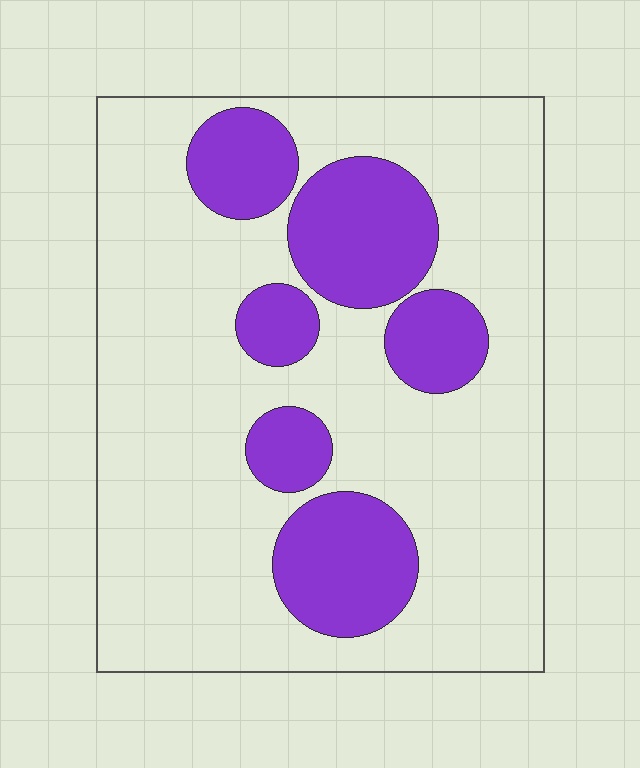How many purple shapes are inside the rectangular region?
6.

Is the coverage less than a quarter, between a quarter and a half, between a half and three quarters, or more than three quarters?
Between a quarter and a half.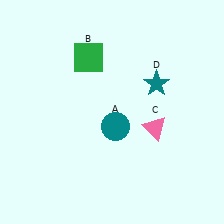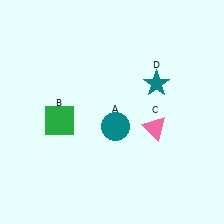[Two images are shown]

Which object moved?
The green square (B) moved down.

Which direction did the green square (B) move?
The green square (B) moved down.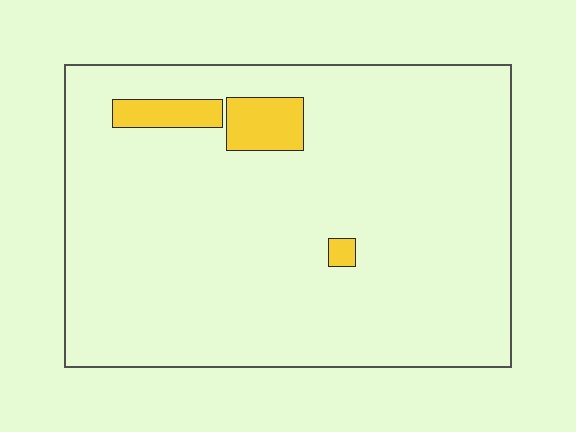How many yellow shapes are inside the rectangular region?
3.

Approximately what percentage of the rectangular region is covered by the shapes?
Approximately 5%.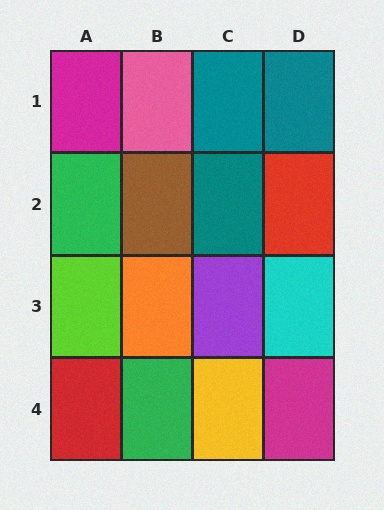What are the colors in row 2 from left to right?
Green, brown, teal, red.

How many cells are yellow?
1 cell is yellow.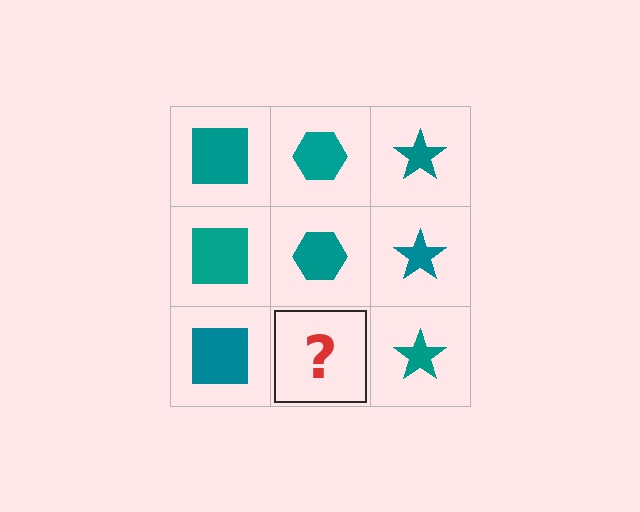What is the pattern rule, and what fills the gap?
The rule is that each column has a consistent shape. The gap should be filled with a teal hexagon.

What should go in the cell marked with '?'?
The missing cell should contain a teal hexagon.